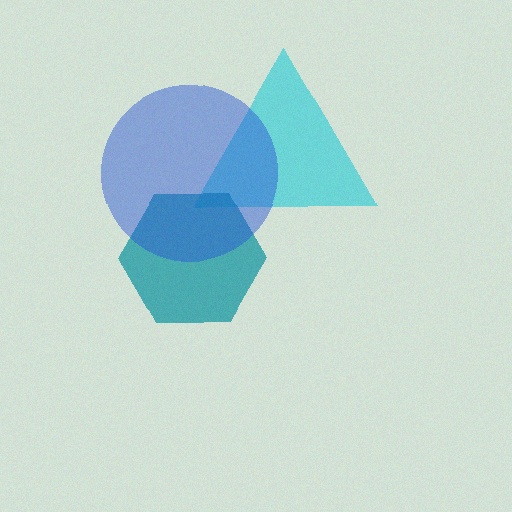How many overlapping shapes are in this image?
There are 3 overlapping shapes in the image.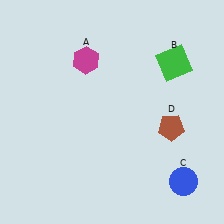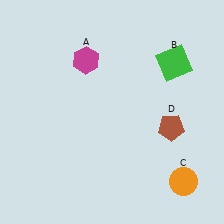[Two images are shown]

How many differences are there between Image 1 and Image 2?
There is 1 difference between the two images.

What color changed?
The circle (C) changed from blue in Image 1 to orange in Image 2.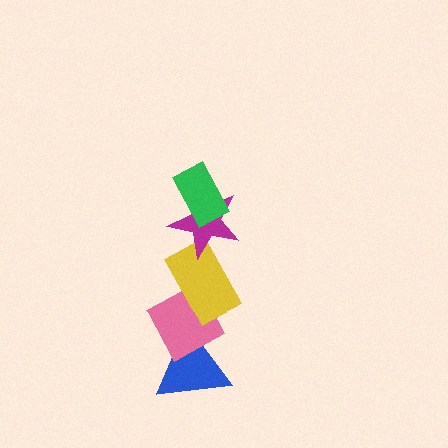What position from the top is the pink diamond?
The pink diamond is 4th from the top.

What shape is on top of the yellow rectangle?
The magenta star is on top of the yellow rectangle.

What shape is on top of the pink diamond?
The yellow rectangle is on top of the pink diamond.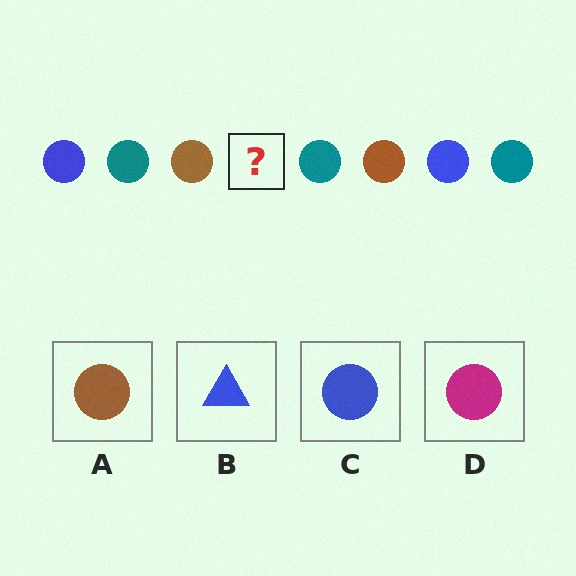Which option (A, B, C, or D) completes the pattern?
C.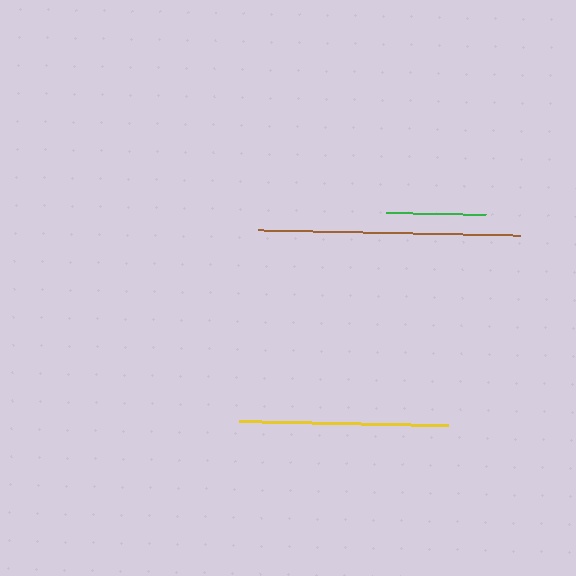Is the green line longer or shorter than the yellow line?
The yellow line is longer than the green line.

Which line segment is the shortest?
The green line is the shortest at approximately 100 pixels.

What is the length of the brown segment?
The brown segment is approximately 263 pixels long.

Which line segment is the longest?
The brown line is the longest at approximately 263 pixels.